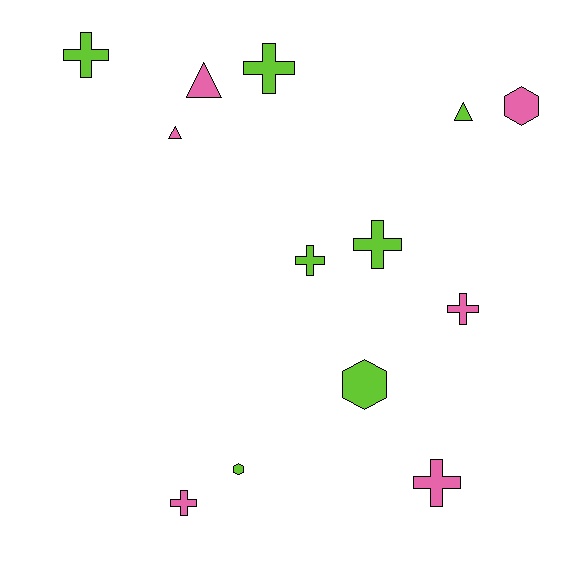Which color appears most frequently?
Lime, with 7 objects.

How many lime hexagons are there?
There are 2 lime hexagons.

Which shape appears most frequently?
Cross, with 7 objects.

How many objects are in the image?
There are 13 objects.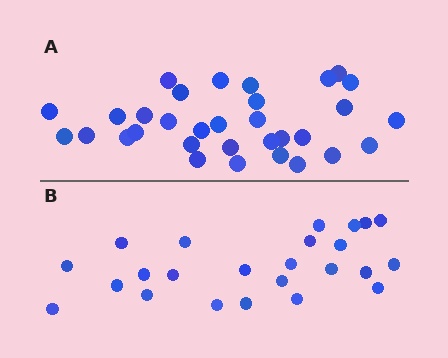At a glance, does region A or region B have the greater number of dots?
Region A (the top region) has more dots.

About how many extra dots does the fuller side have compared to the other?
Region A has roughly 8 or so more dots than region B.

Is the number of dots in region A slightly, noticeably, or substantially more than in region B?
Region A has noticeably more, but not dramatically so. The ratio is roughly 1.3 to 1.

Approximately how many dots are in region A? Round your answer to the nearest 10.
About 30 dots. (The exact count is 32, which rounds to 30.)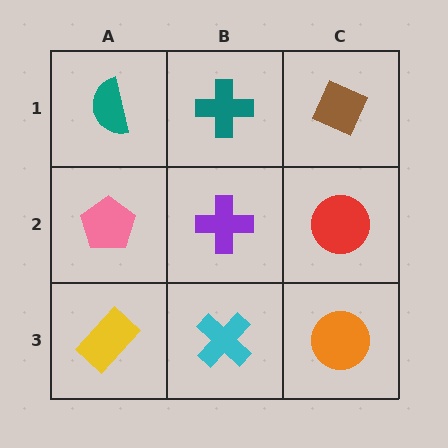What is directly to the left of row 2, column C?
A purple cross.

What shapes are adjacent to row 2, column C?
A brown diamond (row 1, column C), an orange circle (row 3, column C), a purple cross (row 2, column B).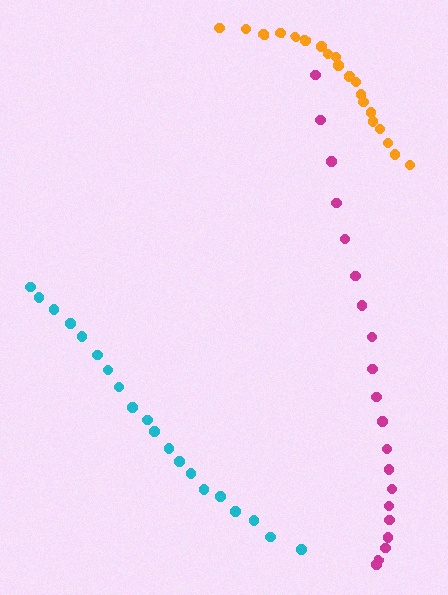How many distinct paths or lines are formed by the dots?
There are 3 distinct paths.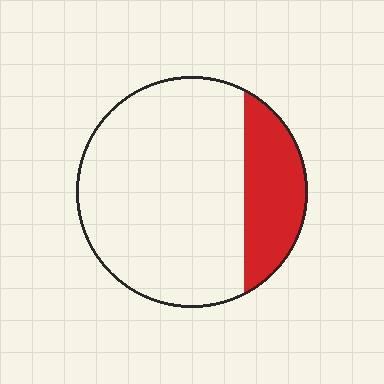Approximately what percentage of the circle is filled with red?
Approximately 20%.